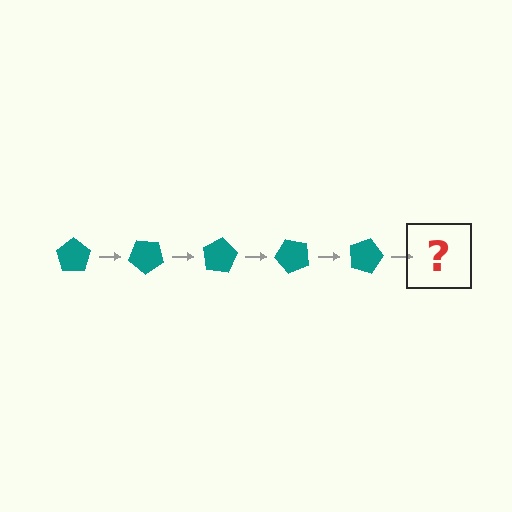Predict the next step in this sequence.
The next step is a teal pentagon rotated 200 degrees.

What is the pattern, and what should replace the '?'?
The pattern is that the pentagon rotates 40 degrees each step. The '?' should be a teal pentagon rotated 200 degrees.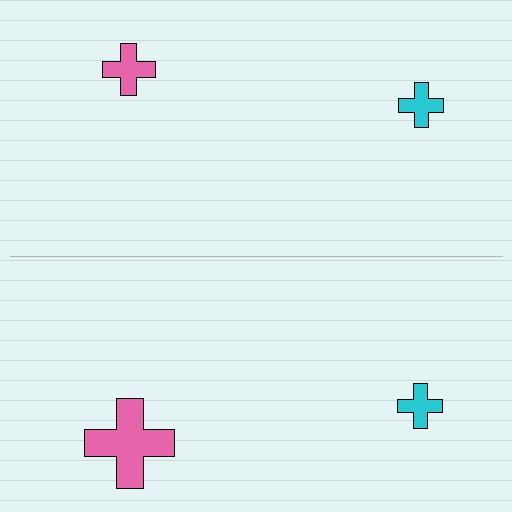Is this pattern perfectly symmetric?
No, the pattern is not perfectly symmetric. The pink cross on the bottom side has a different size than its mirror counterpart.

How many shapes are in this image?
There are 4 shapes in this image.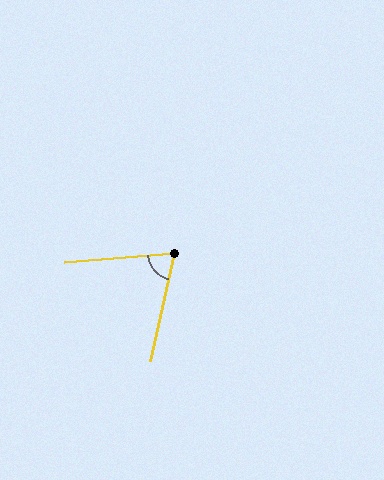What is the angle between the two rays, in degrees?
Approximately 72 degrees.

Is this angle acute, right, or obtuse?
It is acute.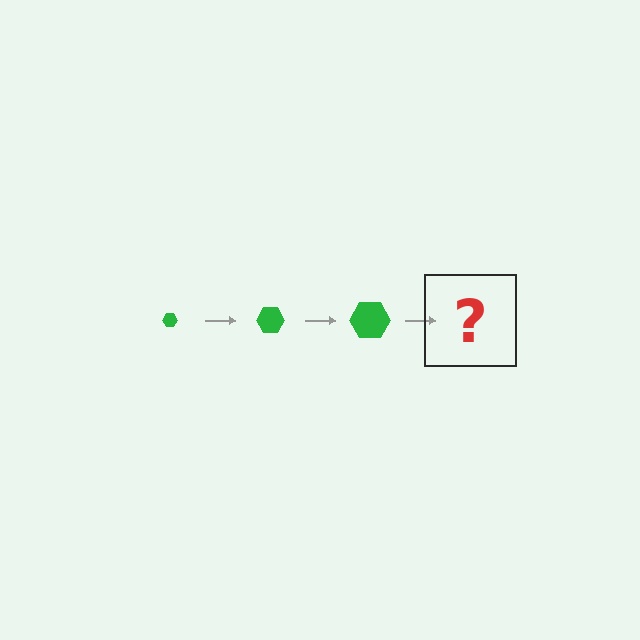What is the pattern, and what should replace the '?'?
The pattern is that the hexagon gets progressively larger each step. The '?' should be a green hexagon, larger than the previous one.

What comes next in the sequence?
The next element should be a green hexagon, larger than the previous one.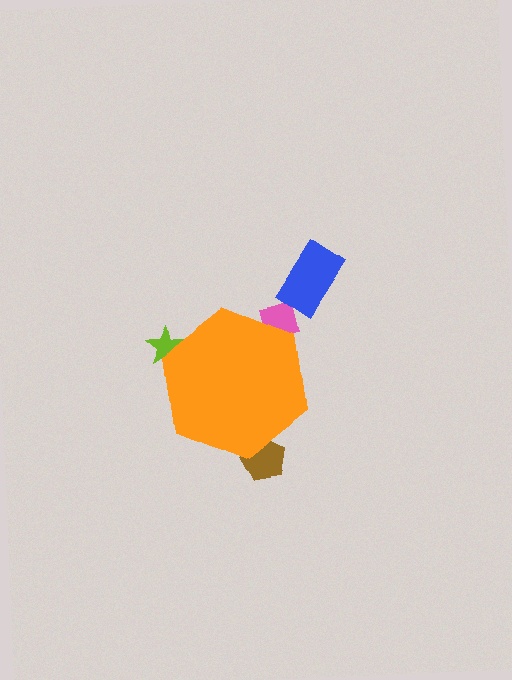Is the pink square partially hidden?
Yes, the pink square is partially hidden behind the orange hexagon.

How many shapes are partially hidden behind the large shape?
3 shapes are partially hidden.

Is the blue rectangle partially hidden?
No, the blue rectangle is fully visible.